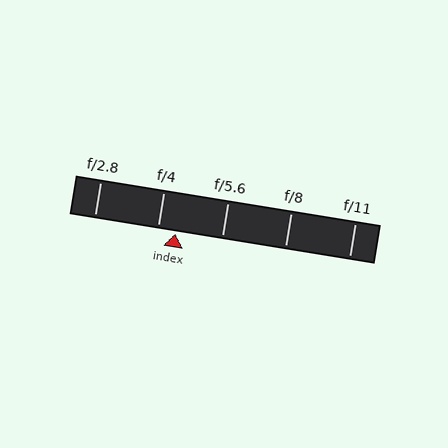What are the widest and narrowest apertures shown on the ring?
The widest aperture shown is f/2.8 and the narrowest is f/11.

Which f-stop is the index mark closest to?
The index mark is closest to f/4.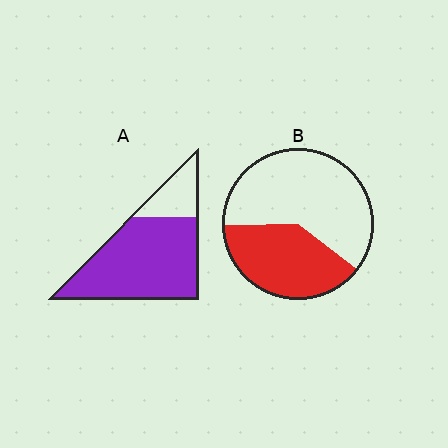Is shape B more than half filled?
No.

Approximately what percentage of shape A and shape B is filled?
A is approximately 80% and B is approximately 40%.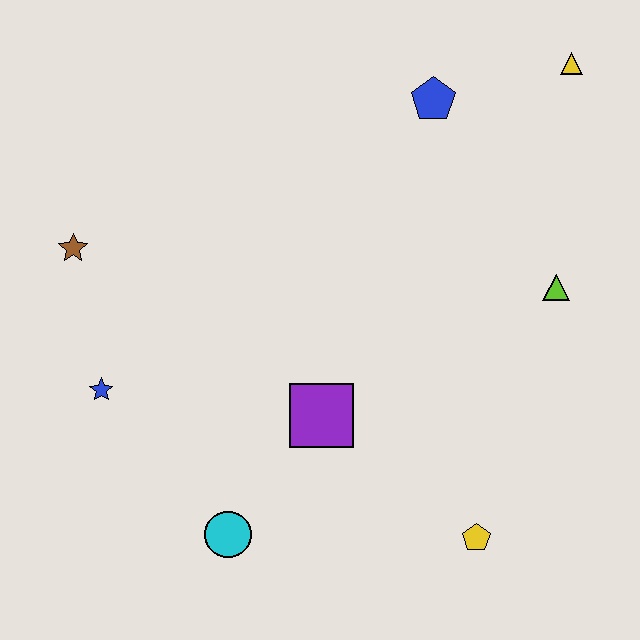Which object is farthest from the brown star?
The yellow triangle is farthest from the brown star.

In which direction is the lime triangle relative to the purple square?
The lime triangle is to the right of the purple square.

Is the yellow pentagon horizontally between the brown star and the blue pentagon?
No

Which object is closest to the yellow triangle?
The blue pentagon is closest to the yellow triangle.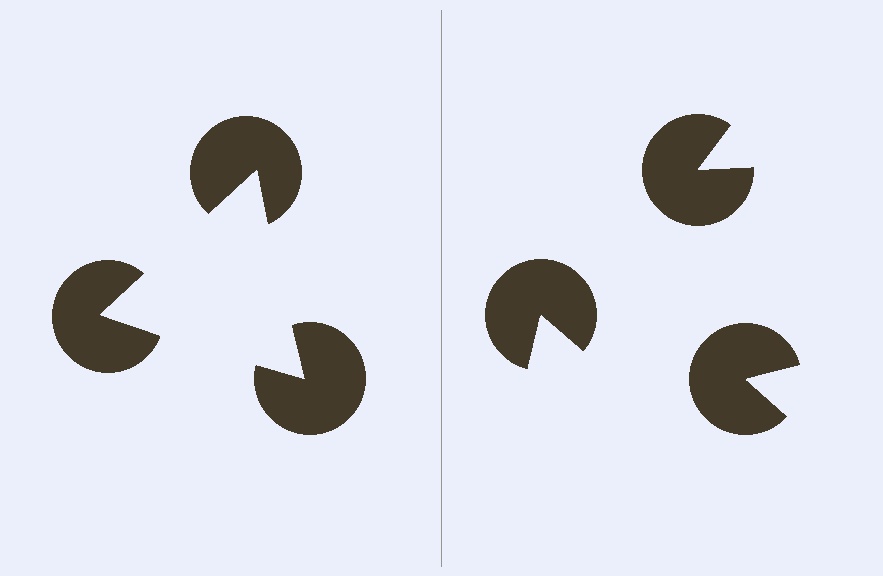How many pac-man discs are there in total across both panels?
6 — 3 on each side.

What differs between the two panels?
The pac-man discs are positioned identically on both sides; only the wedge orientations differ. On the left they align to a triangle; on the right they are misaligned.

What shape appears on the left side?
An illusory triangle.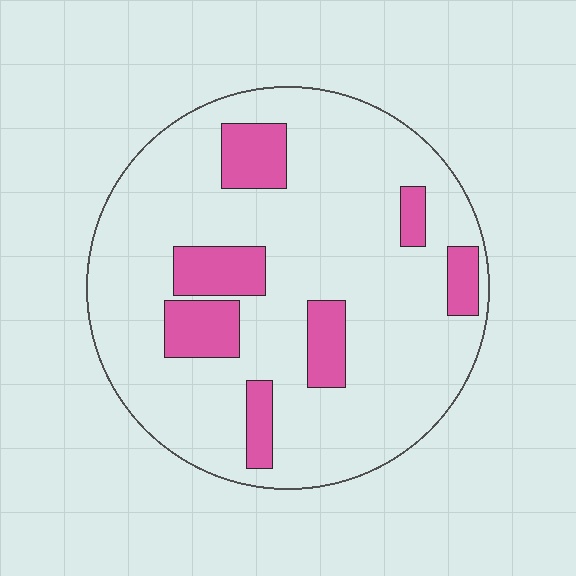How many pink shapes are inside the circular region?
7.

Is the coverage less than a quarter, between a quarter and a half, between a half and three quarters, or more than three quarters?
Less than a quarter.